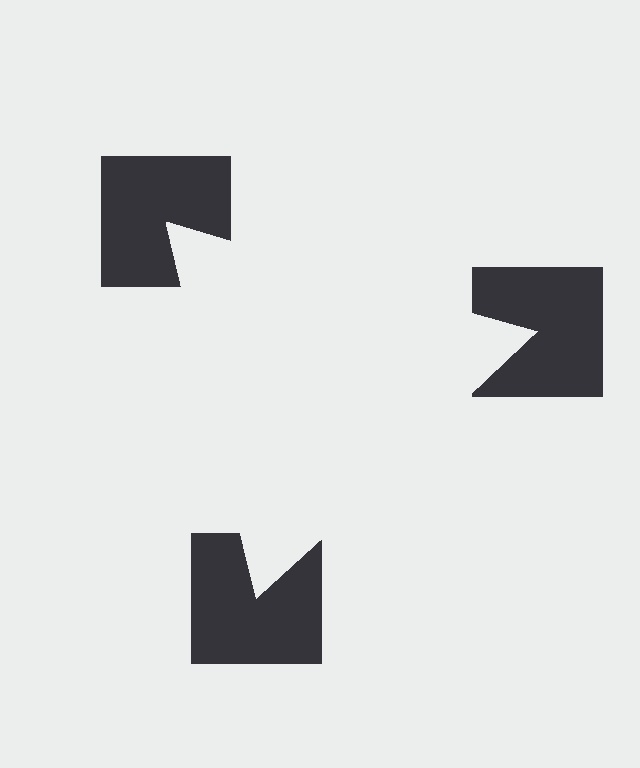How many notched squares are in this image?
There are 3 — one at each vertex of the illusory triangle.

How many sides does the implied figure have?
3 sides.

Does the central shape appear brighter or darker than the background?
It typically appears slightly brighter than the background, even though no actual brightness change is drawn.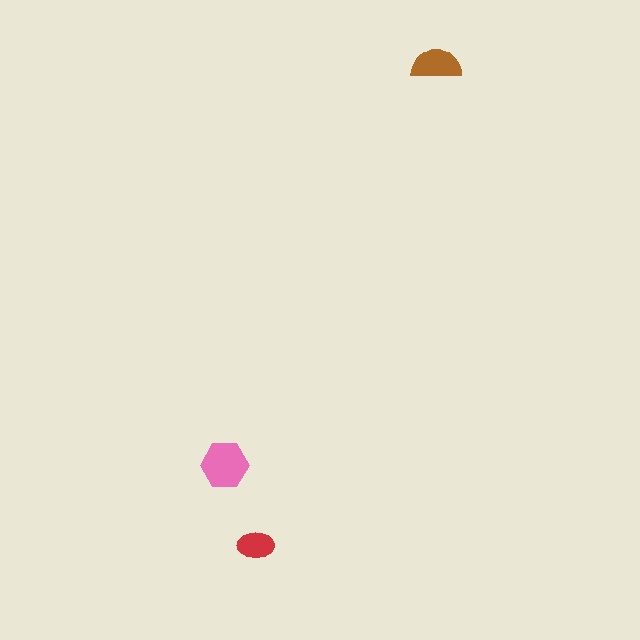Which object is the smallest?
The red ellipse.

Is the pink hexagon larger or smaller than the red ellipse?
Larger.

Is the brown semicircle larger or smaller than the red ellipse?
Larger.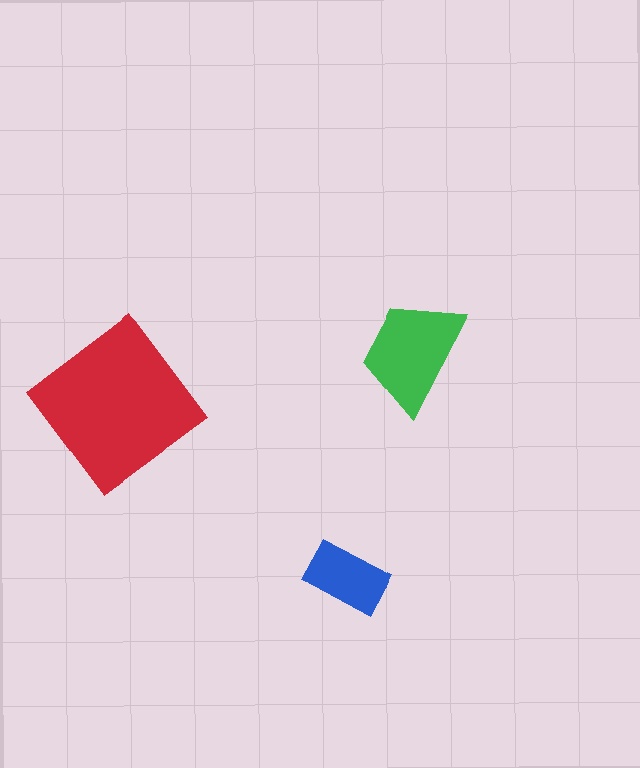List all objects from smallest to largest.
The blue rectangle, the green trapezoid, the red diamond.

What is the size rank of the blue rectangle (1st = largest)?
3rd.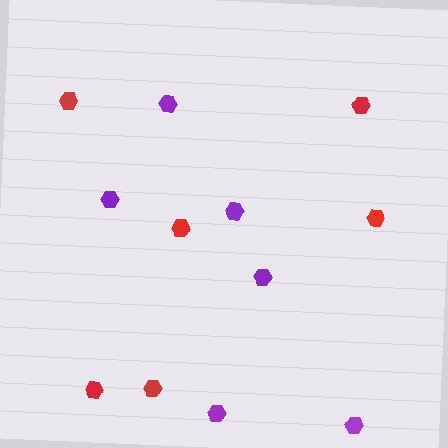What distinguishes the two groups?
There are 2 groups: one group of purple hexagons (6) and one group of red hexagons (6).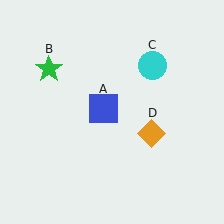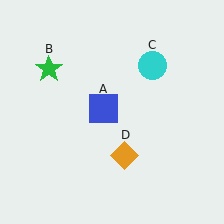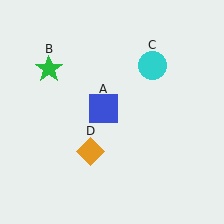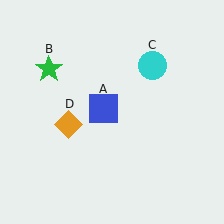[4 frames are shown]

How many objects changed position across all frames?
1 object changed position: orange diamond (object D).